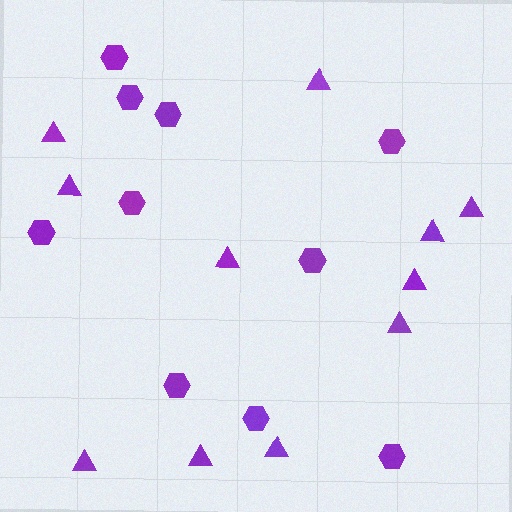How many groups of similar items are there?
There are 2 groups: one group of hexagons (10) and one group of triangles (11).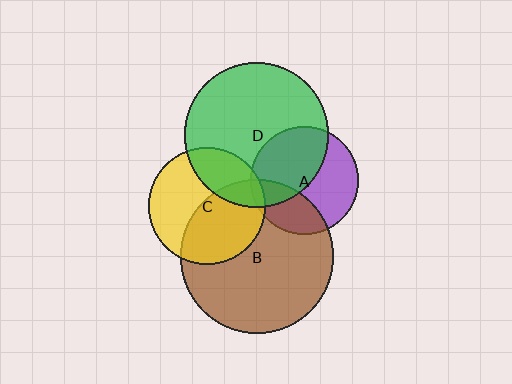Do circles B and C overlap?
Yes.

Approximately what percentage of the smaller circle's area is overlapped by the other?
Approximately 50%.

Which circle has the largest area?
Circle B (brown).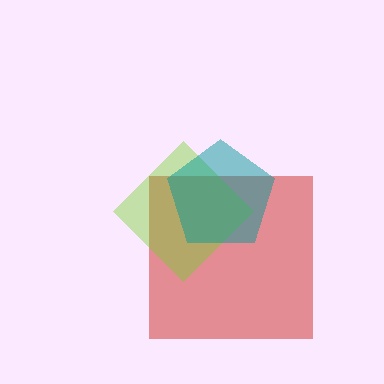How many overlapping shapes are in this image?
There are 3 overlapping shapes in the image.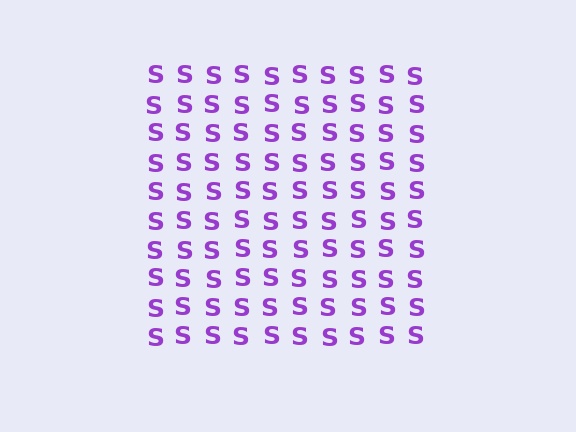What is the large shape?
The large shape is a square.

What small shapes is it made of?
It is made of small letter S's.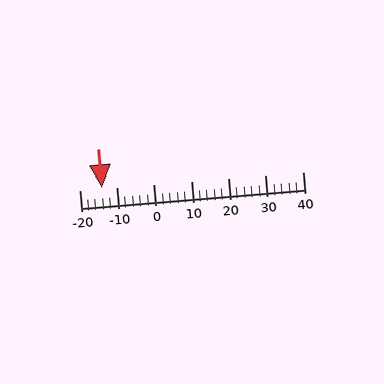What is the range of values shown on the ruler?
The ruler shows values from -20 to 40.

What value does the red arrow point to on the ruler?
The red arrow points to approximately -14.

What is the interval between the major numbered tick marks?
The major tick marks are spaced 10 units apart.